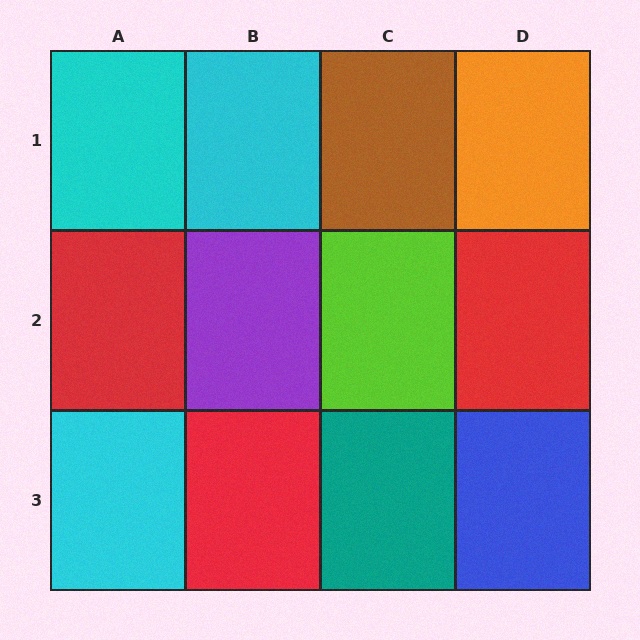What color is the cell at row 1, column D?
Orange.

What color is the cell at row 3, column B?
Red.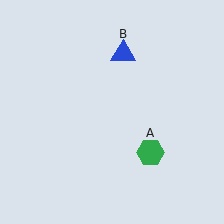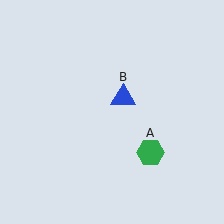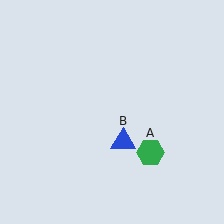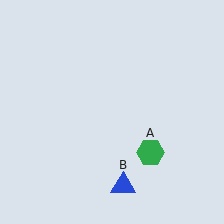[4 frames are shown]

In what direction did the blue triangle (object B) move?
The blue triangle (object B) moved down.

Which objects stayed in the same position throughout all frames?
Green hexagon (object A) remained stationary.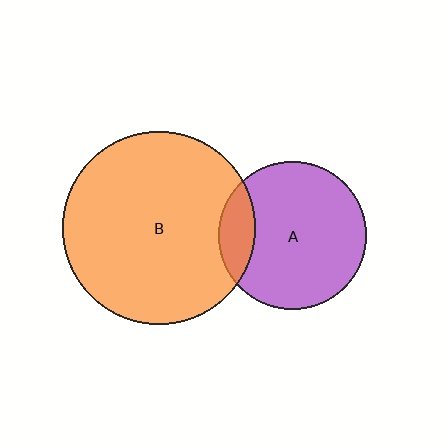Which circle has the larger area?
Circle B (orange).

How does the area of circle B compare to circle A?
Approximately 1.7 times.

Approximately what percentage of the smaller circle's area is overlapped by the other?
Approximately 15%.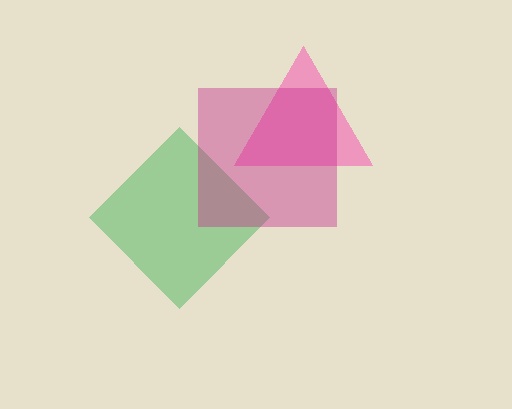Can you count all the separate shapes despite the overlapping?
Yes, there are 3 separate shapes.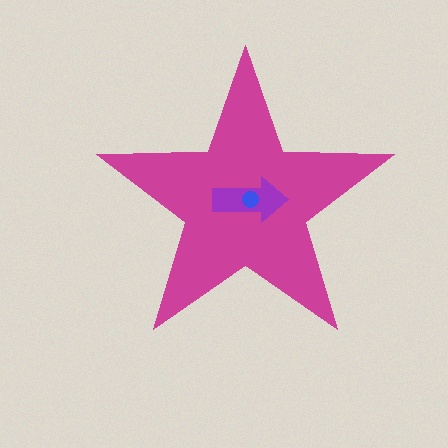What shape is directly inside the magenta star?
The purple arrow.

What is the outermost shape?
The magenta star.